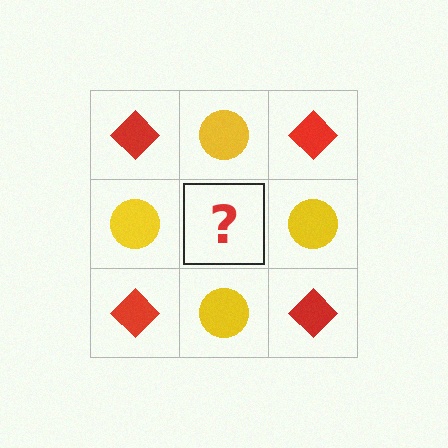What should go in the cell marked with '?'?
The missing cell should contain a red diamond.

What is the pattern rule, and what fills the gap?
The rule is that it alternates red diamond and yellow circle in a checkerboard pattern. The gap should be filled with a red diamond.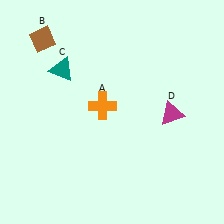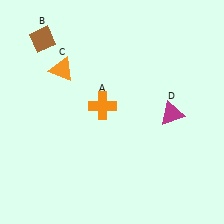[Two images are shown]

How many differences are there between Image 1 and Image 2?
There is 1 difference between the two images.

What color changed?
The triangle (C) changed from teal in Image 1 to orange in Image 2.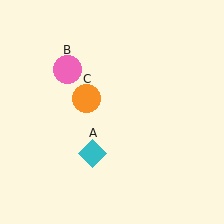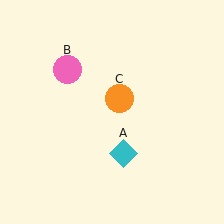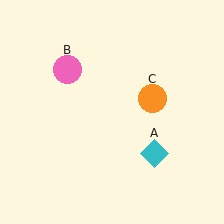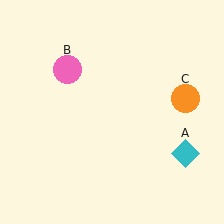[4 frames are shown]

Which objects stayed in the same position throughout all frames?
Pink circle (object B) remained stationary.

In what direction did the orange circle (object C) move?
The orange circle (object C) moved right.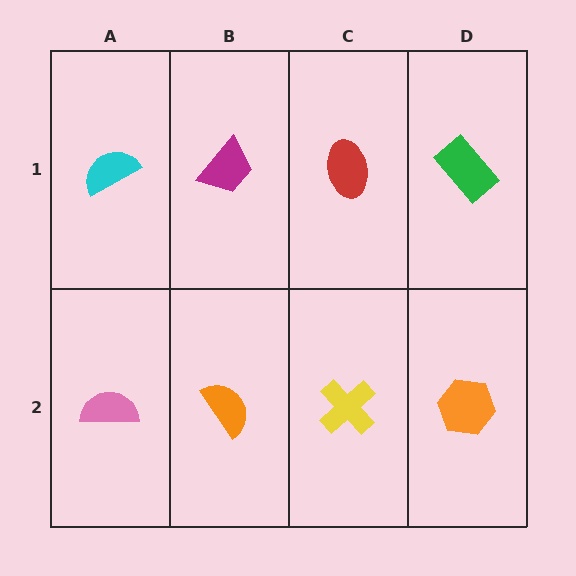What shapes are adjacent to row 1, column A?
A pink semicircle (row 2, column A), a magenta trapezoid (row 1, column B).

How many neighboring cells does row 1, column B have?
3.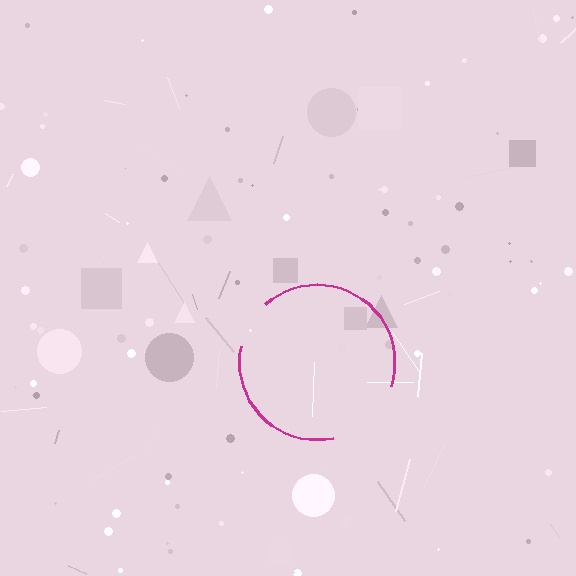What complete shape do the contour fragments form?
The contour fragments form a circle.